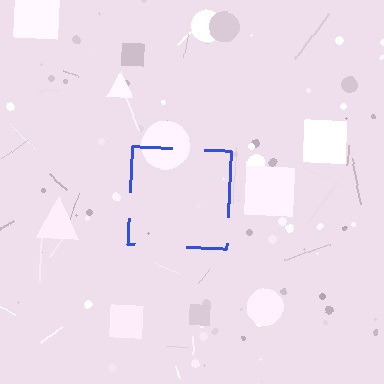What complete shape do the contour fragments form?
The contour fragments form a square.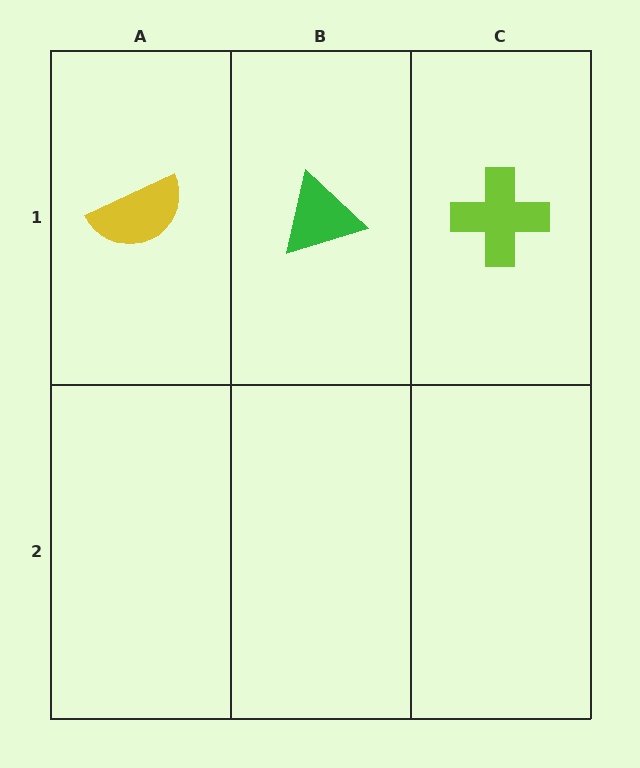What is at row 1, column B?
A green triangle.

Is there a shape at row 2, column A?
No, that cell is empty.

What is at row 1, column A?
A yellow semicircle.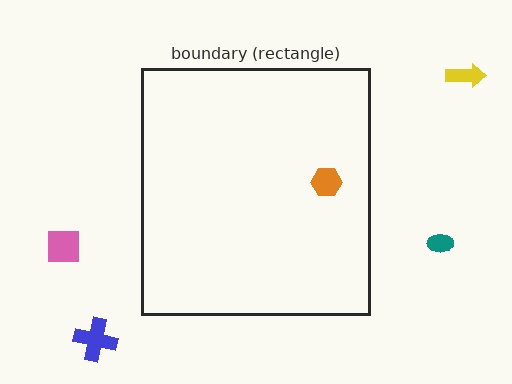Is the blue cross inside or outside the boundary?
Outside.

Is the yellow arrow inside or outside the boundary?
Outside.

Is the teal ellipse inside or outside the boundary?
Outside.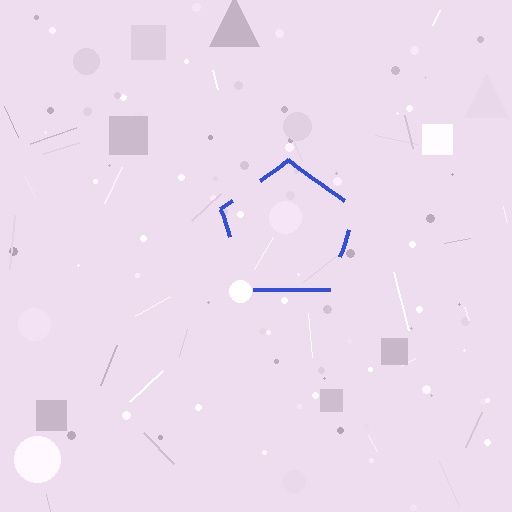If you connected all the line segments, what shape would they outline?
They would outline a pentagon.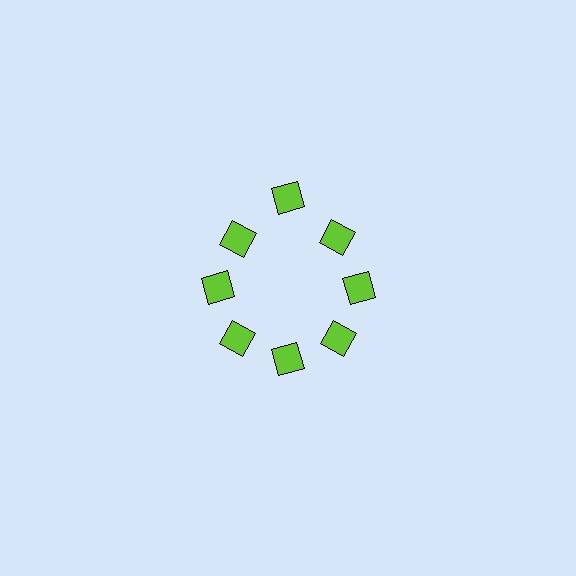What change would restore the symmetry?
The symmetry would be restored by moving it inward, back onto the ring so that all 8 squares sit at equal angles and equal distance from the center.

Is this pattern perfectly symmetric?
No. The 8 lime squares are arranged in a ring, but one element near the 12 o'clock position is pushed outward from the center, breaking the 8-fold rotational symmetry.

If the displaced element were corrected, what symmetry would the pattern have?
It would have 8-fold rotational symmetry — the pattern would map onto itself every 45 degrees.